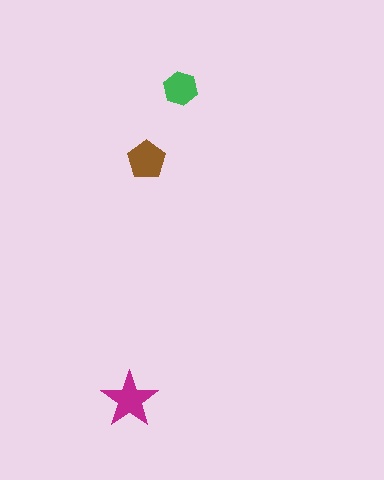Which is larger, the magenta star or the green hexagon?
The magenta star.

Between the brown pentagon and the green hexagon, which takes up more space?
The brown pentagon.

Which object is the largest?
The magenta star.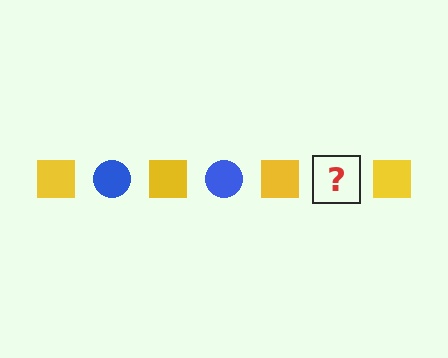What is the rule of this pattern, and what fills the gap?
The rule is that the pattern alternates between yellow square and blue circle. The gap should be filled with a blue circle.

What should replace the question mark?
The question mark should be replaced with a blue circle.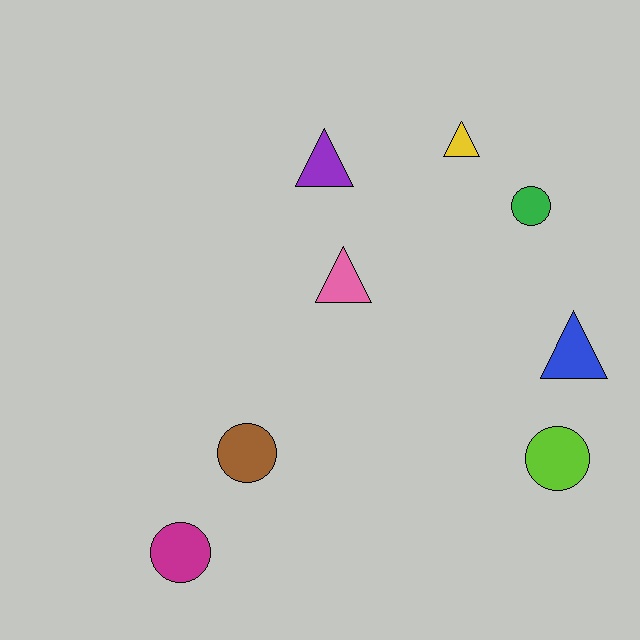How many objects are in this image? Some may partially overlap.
There are 8 objects.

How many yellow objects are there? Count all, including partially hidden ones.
There is 1 yellow object.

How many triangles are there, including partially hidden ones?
There are 4 triangles.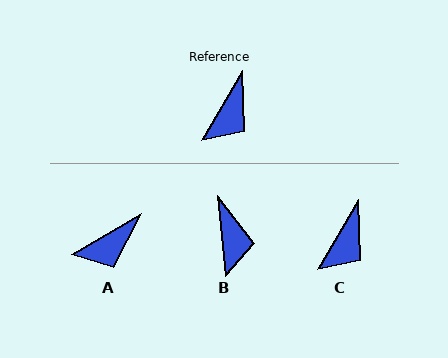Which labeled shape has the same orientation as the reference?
C.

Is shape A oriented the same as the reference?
No, it is off by about 29 degrees.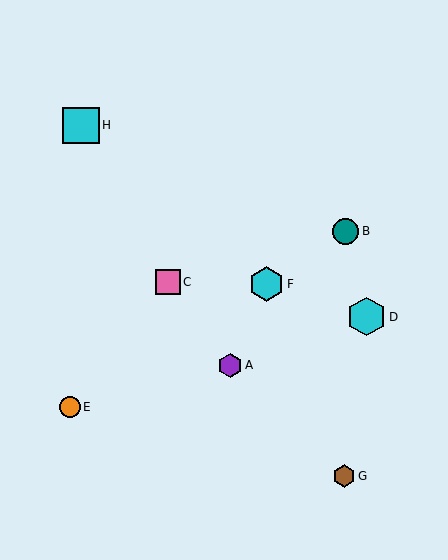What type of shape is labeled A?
Shape A is a purple hexagon.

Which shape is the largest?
The cyan hexagon (labeled D) is the largest.